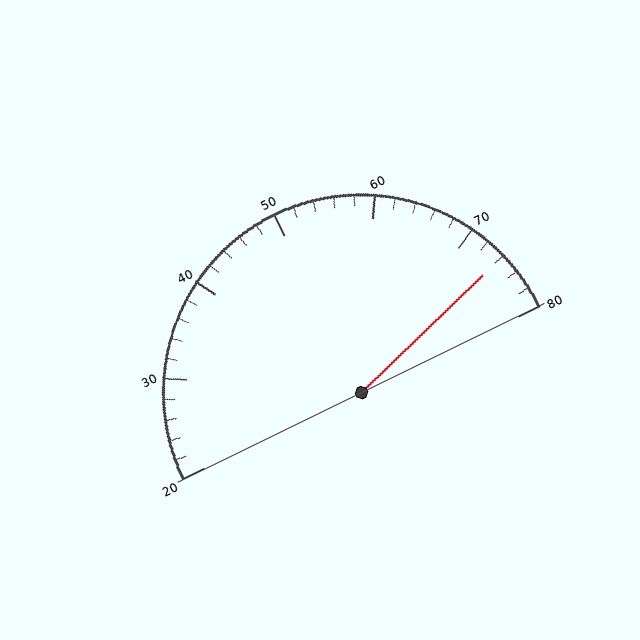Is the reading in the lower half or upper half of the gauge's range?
The reading is in the upper half of the range (20 to 80).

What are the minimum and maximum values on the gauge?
The gauge ranges from 20 to 80.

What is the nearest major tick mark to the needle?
The nearest major tick mark is 70.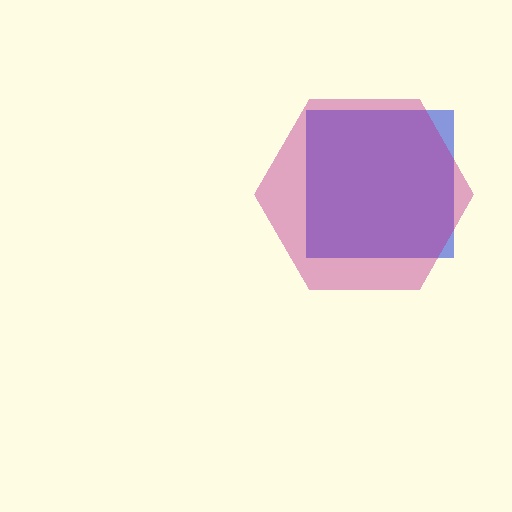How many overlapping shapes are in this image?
There are 2 overlapping shapes in the image.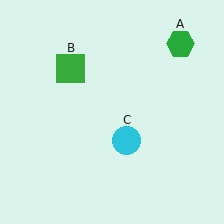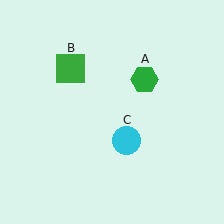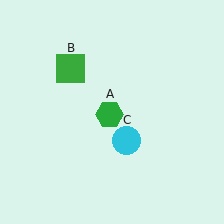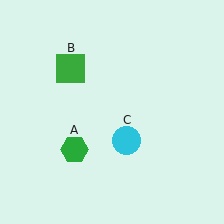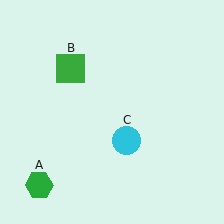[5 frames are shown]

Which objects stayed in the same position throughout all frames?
Green square (object B) and cyan circle (object C) remained stationary.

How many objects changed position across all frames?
1 object changed position: green hexagon (object A).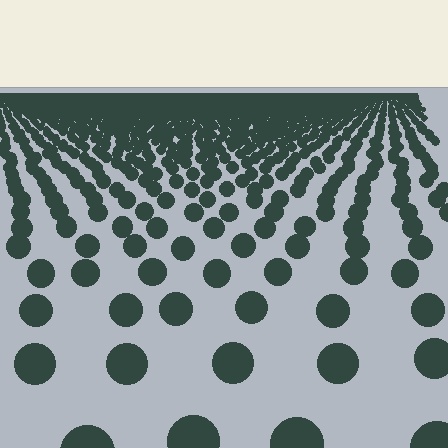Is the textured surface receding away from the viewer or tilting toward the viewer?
The surface is receding away from the viewer. Texture elements get smaller and denser toward the top.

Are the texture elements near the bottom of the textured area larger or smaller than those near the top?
Larger. Near the bottom, elements are closer to the viewer and appear at a bigger on-screen size.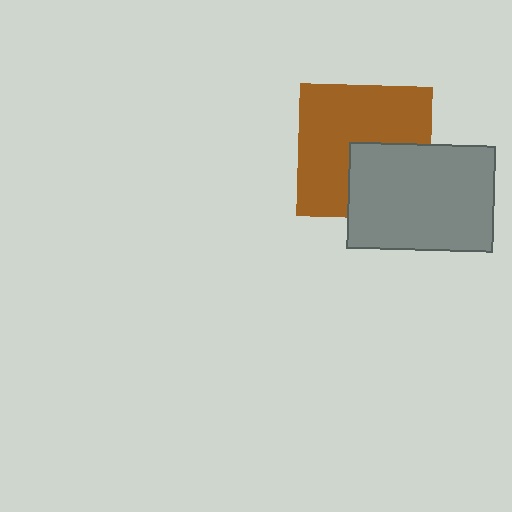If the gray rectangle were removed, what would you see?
You would see the complete brown square.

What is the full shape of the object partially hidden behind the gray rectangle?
The partially hidden object is a brown square.